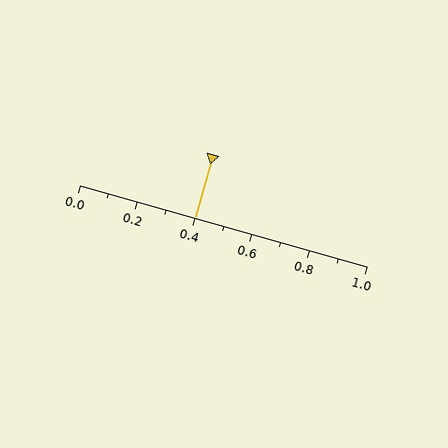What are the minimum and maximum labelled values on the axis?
The axis runs from 0.0 to 1.0.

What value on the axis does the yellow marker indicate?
The marker indicates approximately 0.4.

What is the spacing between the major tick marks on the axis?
The major ticks are spaced 0.2 apart.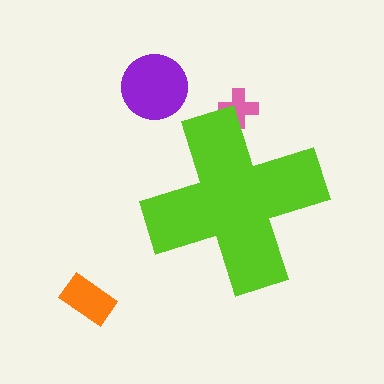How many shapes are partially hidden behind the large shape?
1 shape is partially hidden.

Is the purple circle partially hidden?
No, the purple circle is fully visible.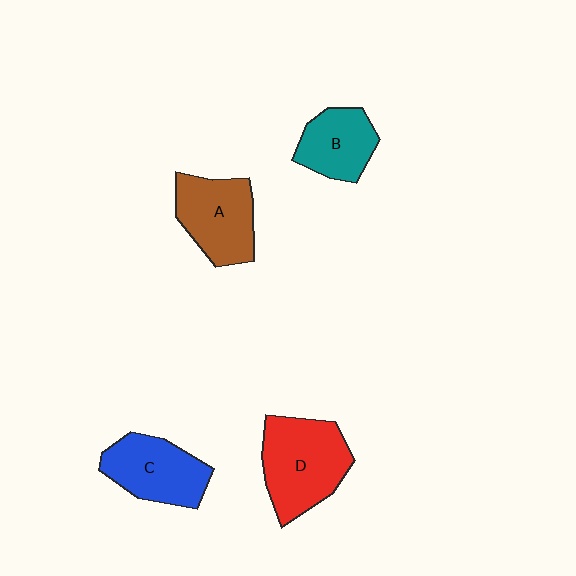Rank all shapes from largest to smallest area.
From largest to smallest: D (red), A (brown), C (blue), B (teal).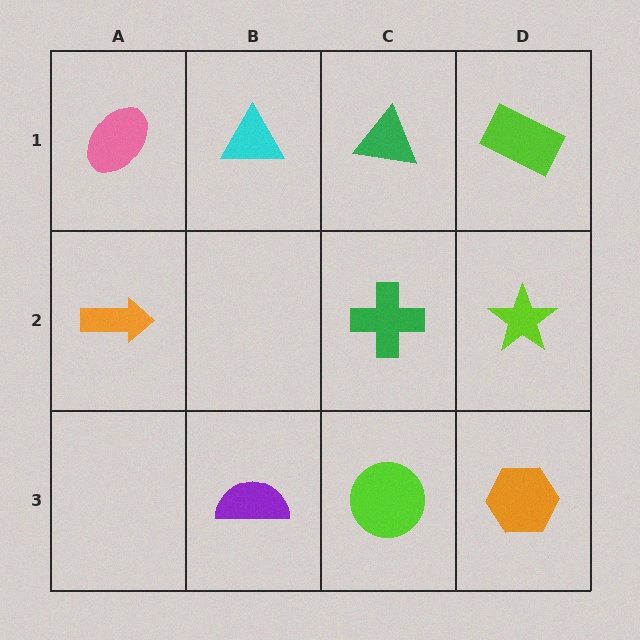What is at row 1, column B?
A cyan triangle.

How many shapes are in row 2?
3 shapes.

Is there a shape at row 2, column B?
No, that cell is empty.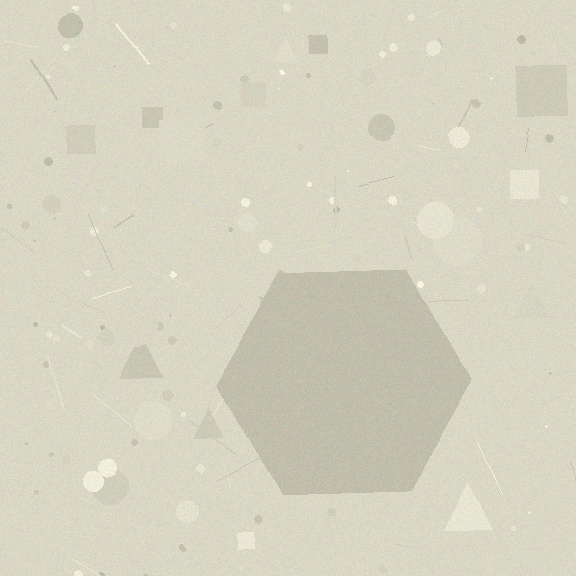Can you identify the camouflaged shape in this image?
The camouflaged shape is a hexagon.